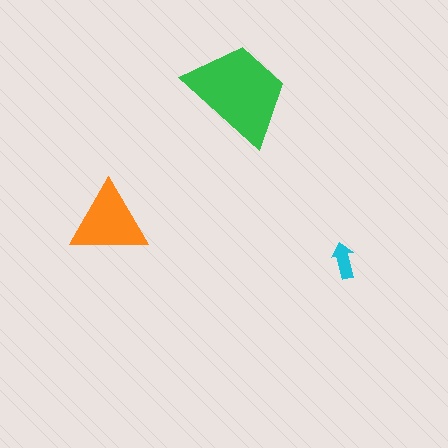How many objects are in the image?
There are 3 objects in the image.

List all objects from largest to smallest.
The green trapezoid, the orange triangle, the cyan arrow.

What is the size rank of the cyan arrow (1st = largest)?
3rd.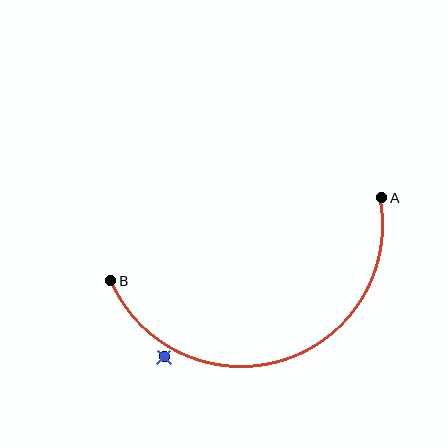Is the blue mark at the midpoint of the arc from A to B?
No — the blue mark does not lie on the arc at all. It sits slightly outside the curve.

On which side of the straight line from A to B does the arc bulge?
The arc bulges below the straight line connecting A and B.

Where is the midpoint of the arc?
The arc midpoint is the point on the curve farthest from the straight line joining A and B. It sits below that line.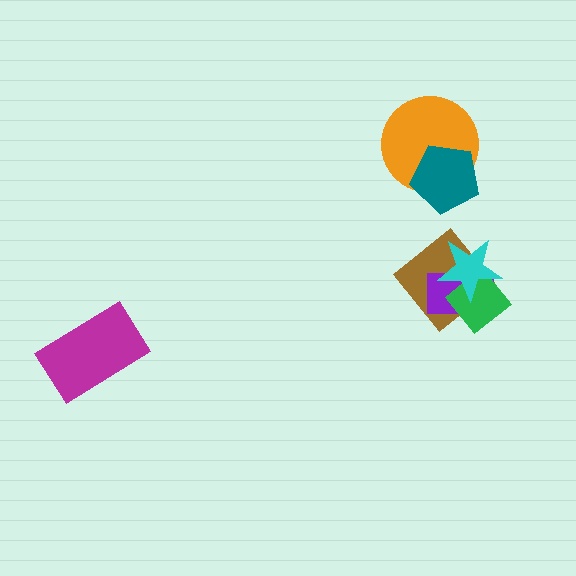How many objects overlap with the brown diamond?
3 objects overlap with the brown diamond.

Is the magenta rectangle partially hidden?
No, no other shape covers it.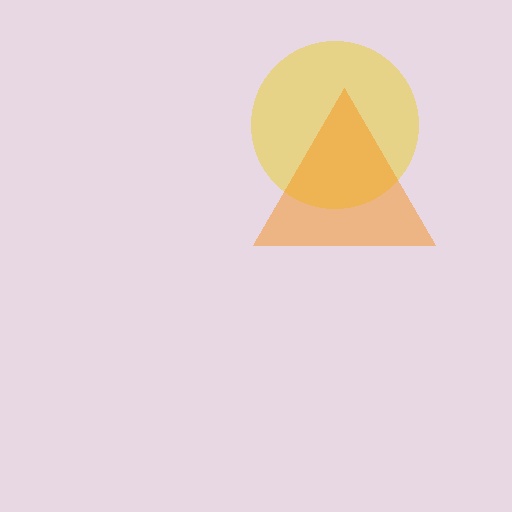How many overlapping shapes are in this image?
There are 2 overlapping shapes in the image.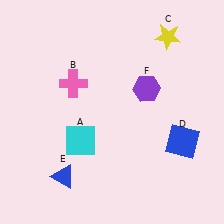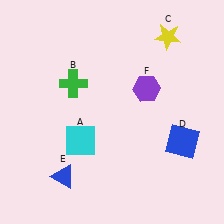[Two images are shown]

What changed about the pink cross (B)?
In Image 1, B is pink. In Image 2, it changed to green.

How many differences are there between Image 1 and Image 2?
There is 1 difference between the two images.